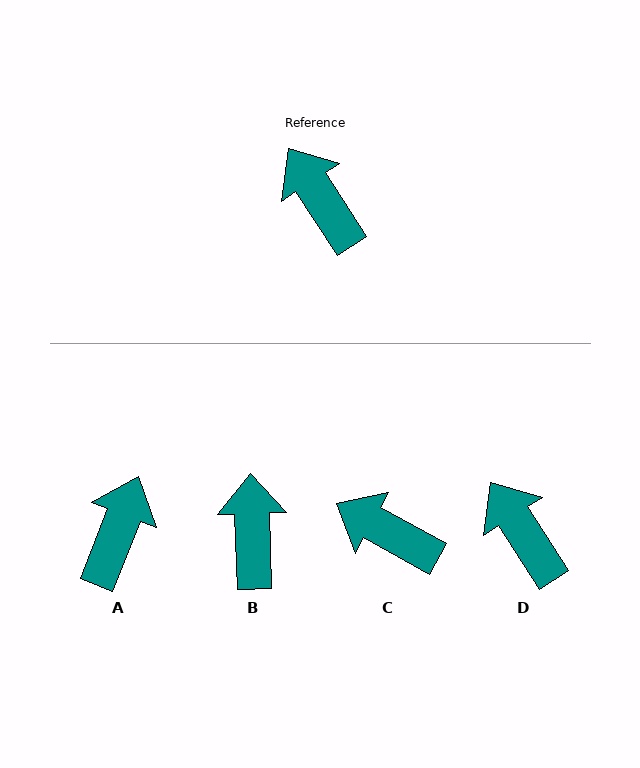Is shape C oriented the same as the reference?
No, it is off by about 28 degrees.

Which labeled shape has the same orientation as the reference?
D.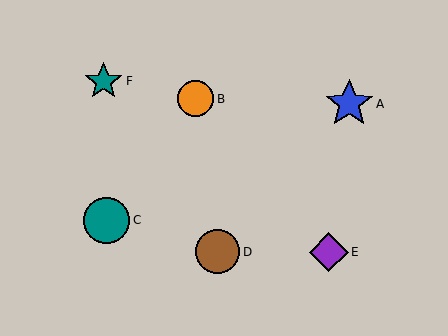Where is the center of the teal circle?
The center of the teal circle is at (107, 220).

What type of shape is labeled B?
Shape B is an orange circle.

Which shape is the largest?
The blue star (labeled A) is the largest.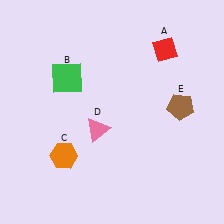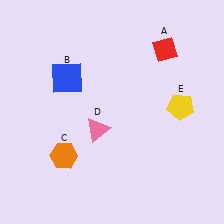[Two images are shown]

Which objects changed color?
B changed from green to blue. E changed from brown to yellow.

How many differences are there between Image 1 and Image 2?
There are 2 differences between the two images.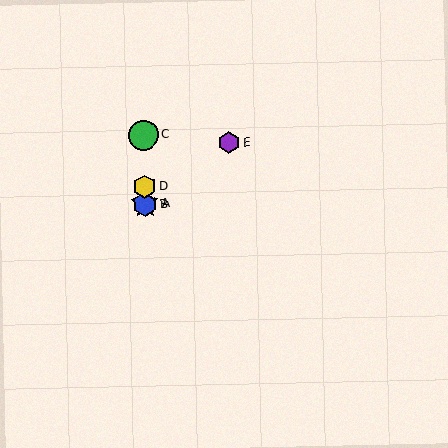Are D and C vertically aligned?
Yes, both are at x≈144.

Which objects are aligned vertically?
Objects A, B, C, D are aligned vertically.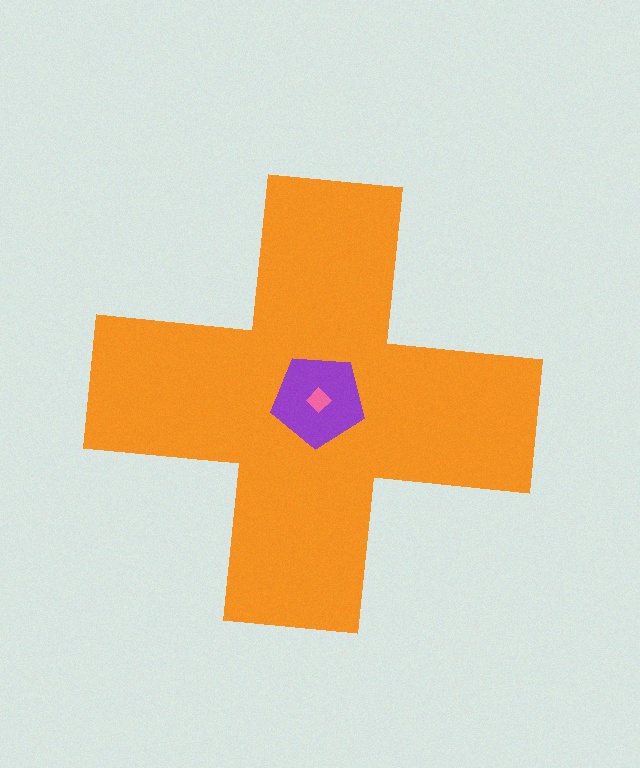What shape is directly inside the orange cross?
The purple pentagon.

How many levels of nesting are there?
3.